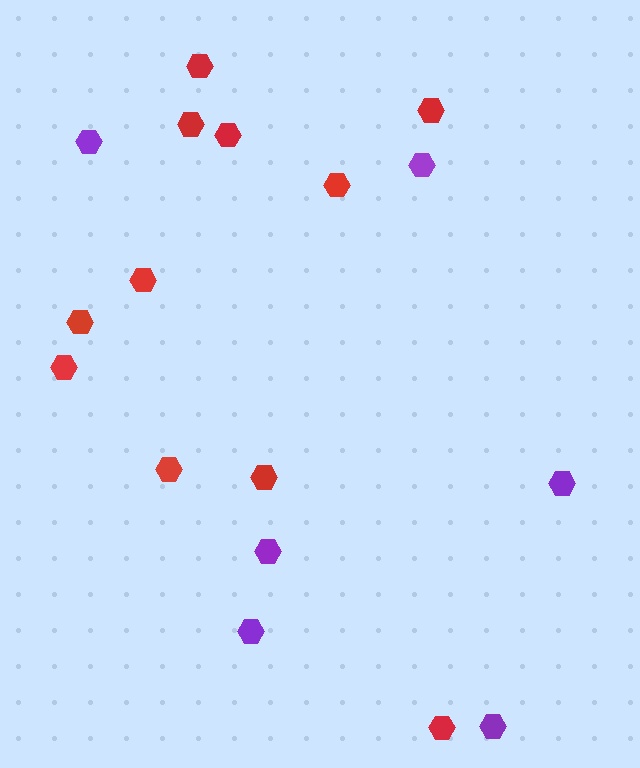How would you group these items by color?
There are 2 groups: one group of red hexagons (11) and one group of purple hexagons (6).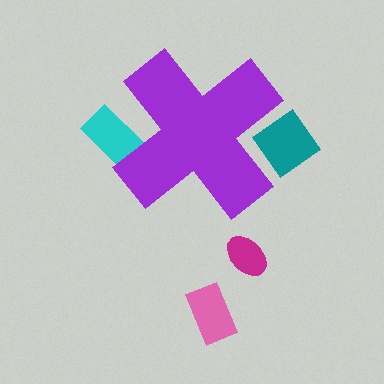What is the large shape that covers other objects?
A purple cross.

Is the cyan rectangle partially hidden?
Yes, the cyan rectangle is partially hidden behind the purple cross.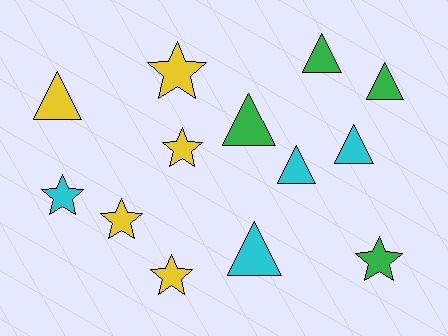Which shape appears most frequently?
Triangle, with 7 objects.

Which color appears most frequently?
Yellow, with 5 objects.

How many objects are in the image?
There are 13 objects.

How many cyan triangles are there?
There are 3 cyan triangles.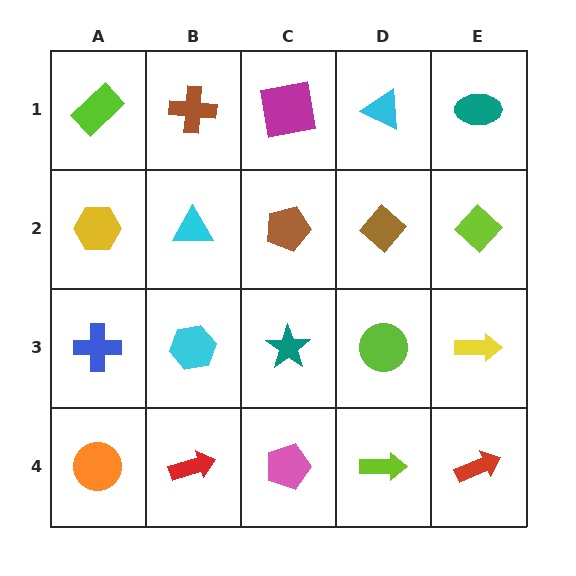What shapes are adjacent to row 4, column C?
A teal star (row 3, column C), a red arrow (row 4, column B), a lime arrow (row 4, column D).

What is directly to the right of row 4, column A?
A red arrow.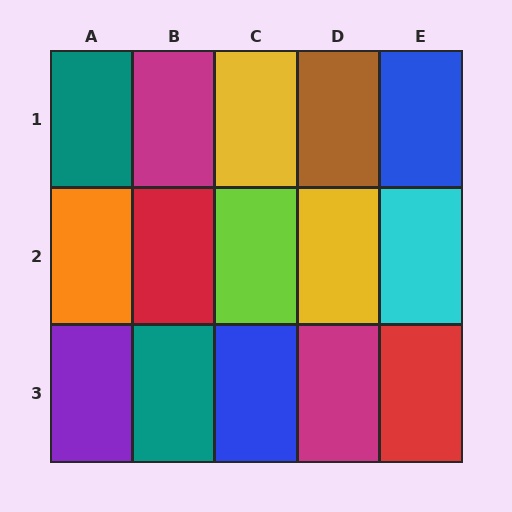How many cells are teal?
2 cells are teal.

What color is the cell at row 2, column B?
Red.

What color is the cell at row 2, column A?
Orange.